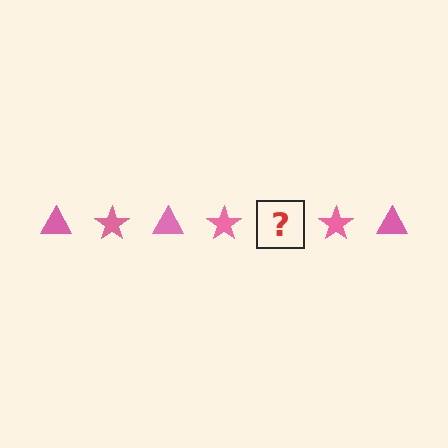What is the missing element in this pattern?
The missing element is a pink triangle.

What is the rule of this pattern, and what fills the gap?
The rule is that the pattern cycles through triangle, star shapes in pink. The gap should be filled with a pink triangle.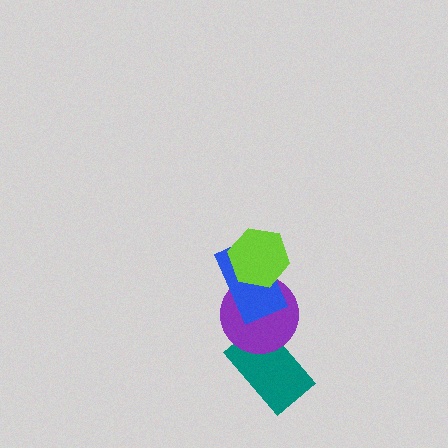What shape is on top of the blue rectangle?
The lime hexagon is on top of the blue rectangle.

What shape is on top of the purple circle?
The blue rectangle is on top of the purple circle.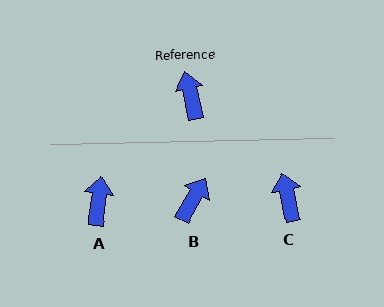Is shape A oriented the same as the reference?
No, it is off by about 20 degrees.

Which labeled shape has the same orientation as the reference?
C.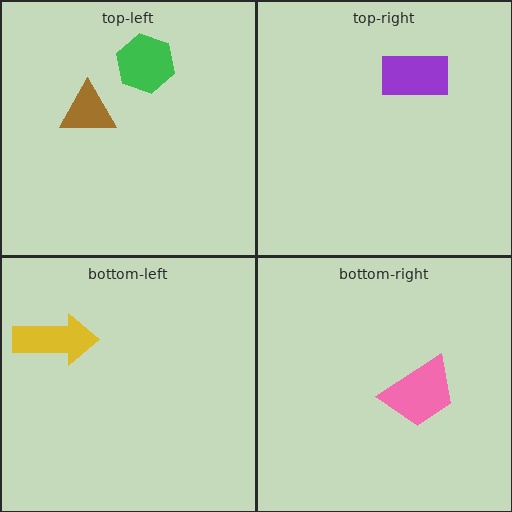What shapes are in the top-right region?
The purple rectangle.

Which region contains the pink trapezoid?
The bottom-right region.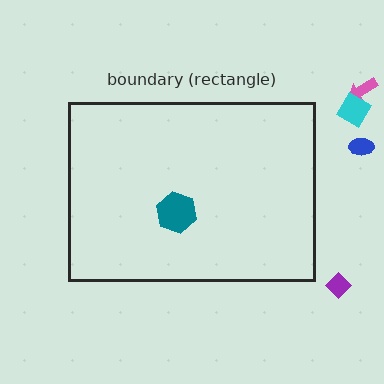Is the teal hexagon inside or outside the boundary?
Inside.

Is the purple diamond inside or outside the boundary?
Outside.